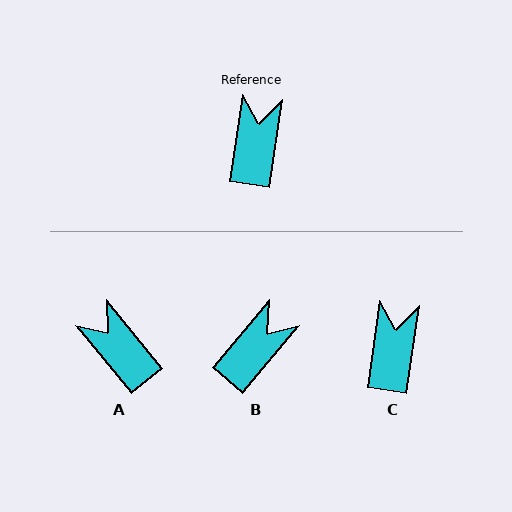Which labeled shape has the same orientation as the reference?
C.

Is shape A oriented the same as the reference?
No, it is off by about 48 degrees.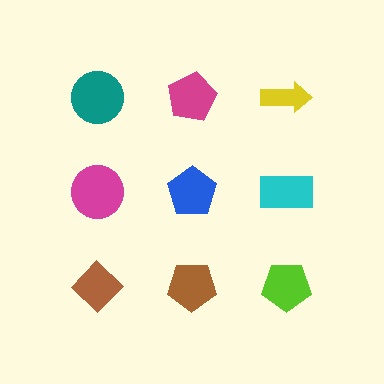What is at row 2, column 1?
A magenta circle.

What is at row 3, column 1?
A brown diamond.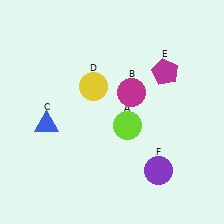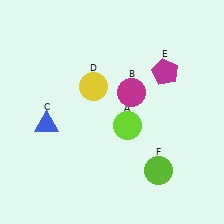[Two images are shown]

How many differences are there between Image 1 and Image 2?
There is 1 difference between the two images.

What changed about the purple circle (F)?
In Image 1, F is purple. In Image 2, it changed to lime.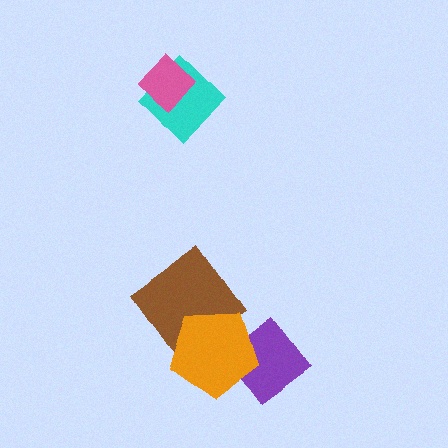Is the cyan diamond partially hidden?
Yes, it is partially covered by another shape.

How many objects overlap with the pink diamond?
1 object overlaps with the pink diamond.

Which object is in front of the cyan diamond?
The pink diamond is in front of the cyan diamond.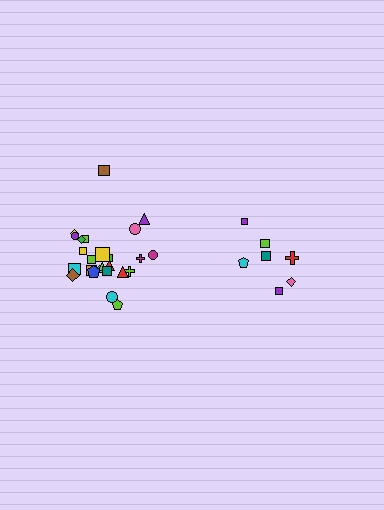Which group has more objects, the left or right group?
The left group.